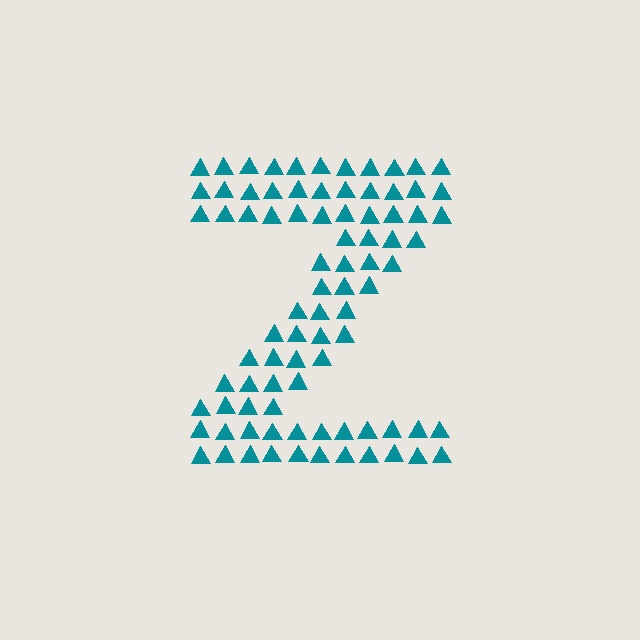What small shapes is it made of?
It is made of small triangles.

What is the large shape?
The large shape is the letter Z.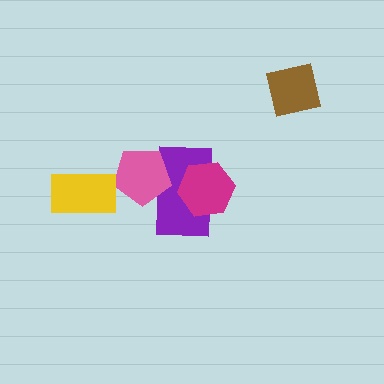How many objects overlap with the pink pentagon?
1 object overlaps with the pink pentagon.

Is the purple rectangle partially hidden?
Yes, it is partially covered by another shape.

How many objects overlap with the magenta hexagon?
1 object overlaps with the magenta hexagon.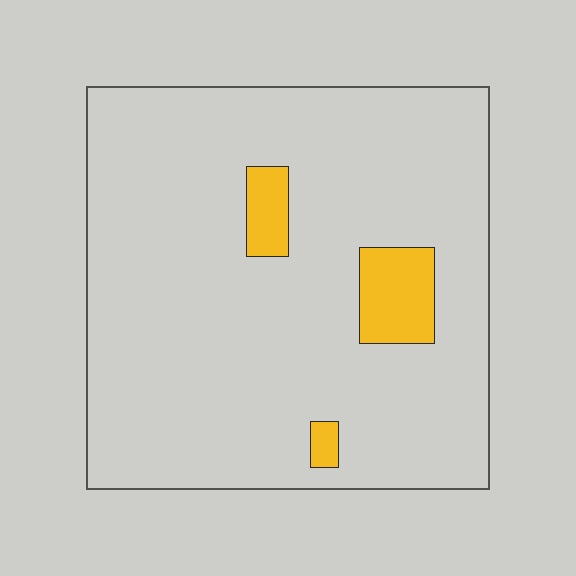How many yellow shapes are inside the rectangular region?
3.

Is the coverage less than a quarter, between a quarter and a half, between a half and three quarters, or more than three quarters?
Less than a quarter.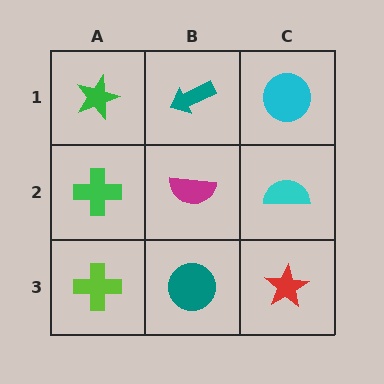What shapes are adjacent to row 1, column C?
A cyan semicircle (row 2, column C), a teal arrow (row 1, column B).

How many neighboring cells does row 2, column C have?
3.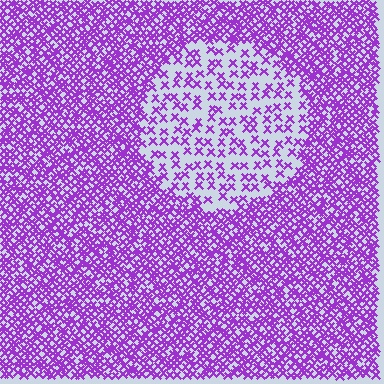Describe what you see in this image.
The image contains small purple elements arranged at two different densities. A circle-shaped region is visible where the elements are less densely packed than the surrounding area.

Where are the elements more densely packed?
The elements are more densely packed outside the circle boundary.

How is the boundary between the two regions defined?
The boundary is defined by a change in element density (approximately 2.6x ratio). All elements are the same color, size, and shape.